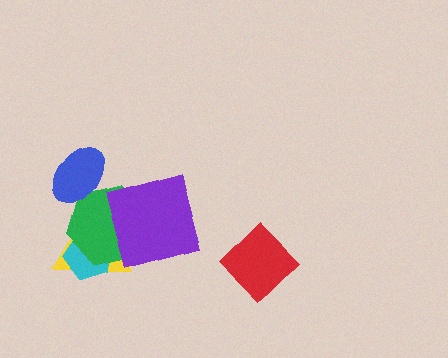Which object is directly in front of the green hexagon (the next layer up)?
The blue ellipse is directly in front of the green hexagon.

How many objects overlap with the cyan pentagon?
2 objects overlap with the cyan pentagon.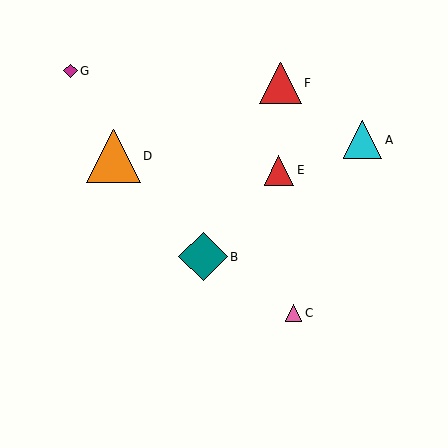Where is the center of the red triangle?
The center of the red triangle is at (281, 83).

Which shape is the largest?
The orange triangle (labeled D) is the largest.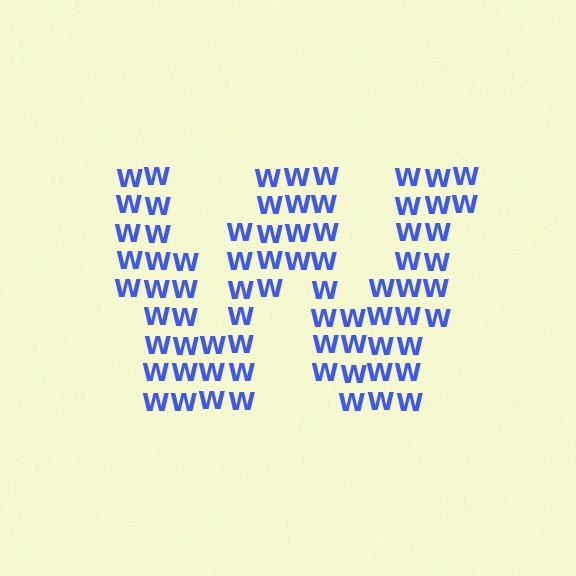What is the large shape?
The large shape is the letter W.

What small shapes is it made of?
It is made of small letter W's.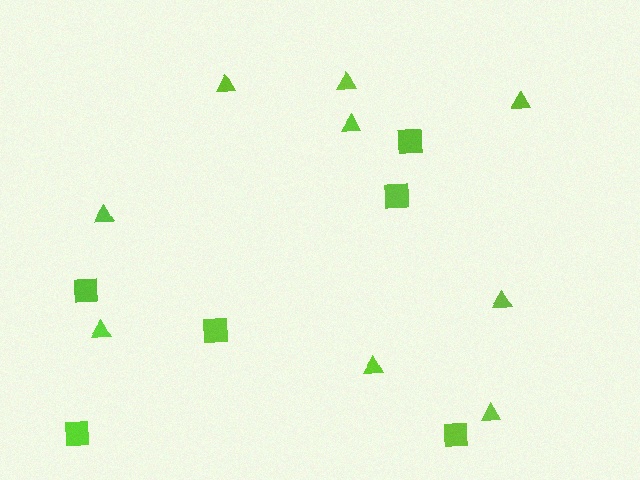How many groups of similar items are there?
There are 2 groups: one group of squares (6) and one group of triangles (9).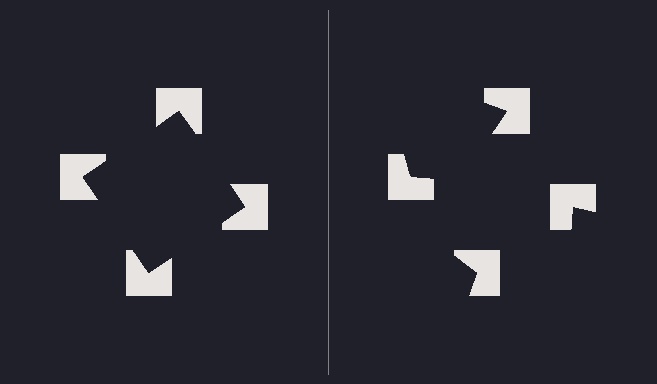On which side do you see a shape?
An illusory square appears on the left side. On the right side the wedge cuts are rotated, so no coherent shape forms.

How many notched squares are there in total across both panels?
8 — 4 on each side.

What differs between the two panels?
The notched squares are positioned identically on both sides; only the wedge orientations differ. On the left they align to a square; on the right they are misaligned.